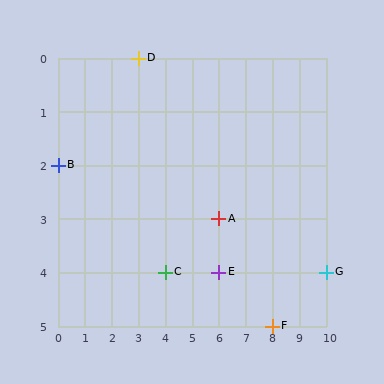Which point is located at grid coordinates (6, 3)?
Point A is at (6, 3).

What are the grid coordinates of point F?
Point F is at grid coordinates (8, 5).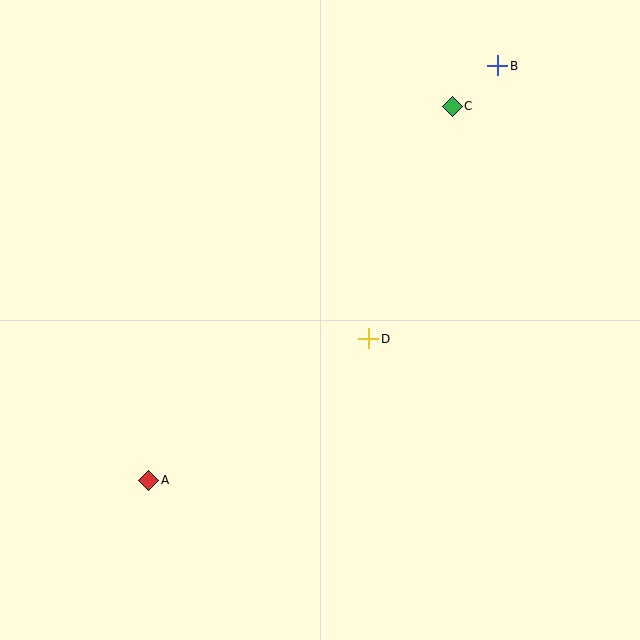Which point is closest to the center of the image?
Point D at (369, 339) is closest to the center.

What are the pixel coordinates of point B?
Point B is at (498, 66).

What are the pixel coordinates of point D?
Point D is at (369, 339).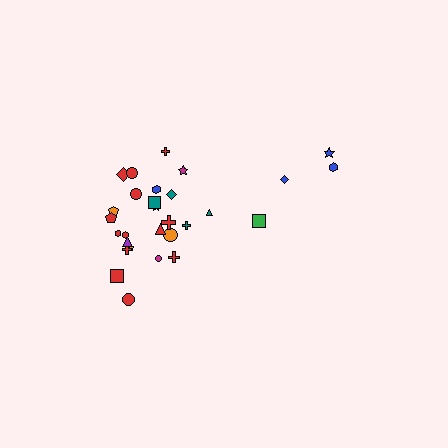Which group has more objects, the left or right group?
The left group.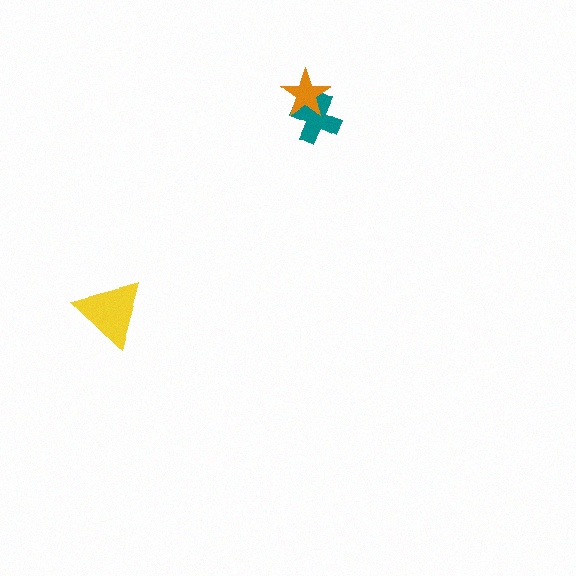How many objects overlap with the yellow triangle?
0 objects overlap with the yellow triangle.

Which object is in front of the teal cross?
The orange star is in front of the teal cross.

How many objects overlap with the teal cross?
1 object overlaps with the teal cross.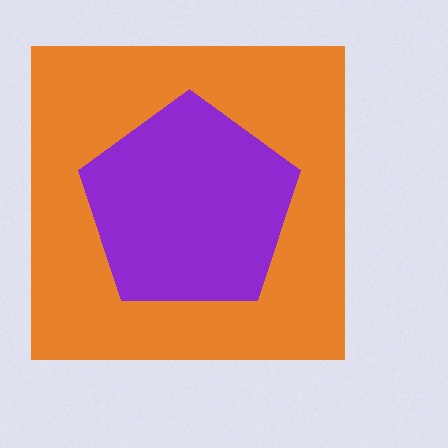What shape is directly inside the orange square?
The purple pentagon.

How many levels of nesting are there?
2.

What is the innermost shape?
The purple pentagon.